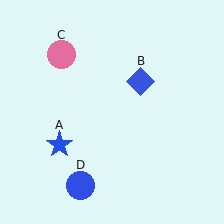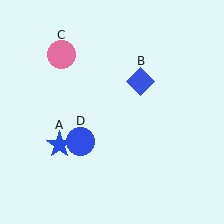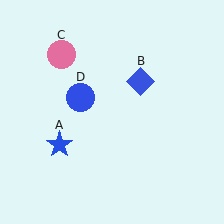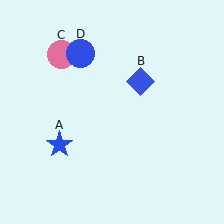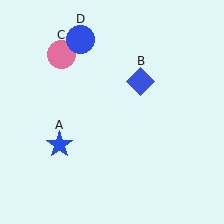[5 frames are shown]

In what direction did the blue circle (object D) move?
The blue circle (object D) moved up.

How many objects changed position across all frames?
1 object changed position: blue circle (object D).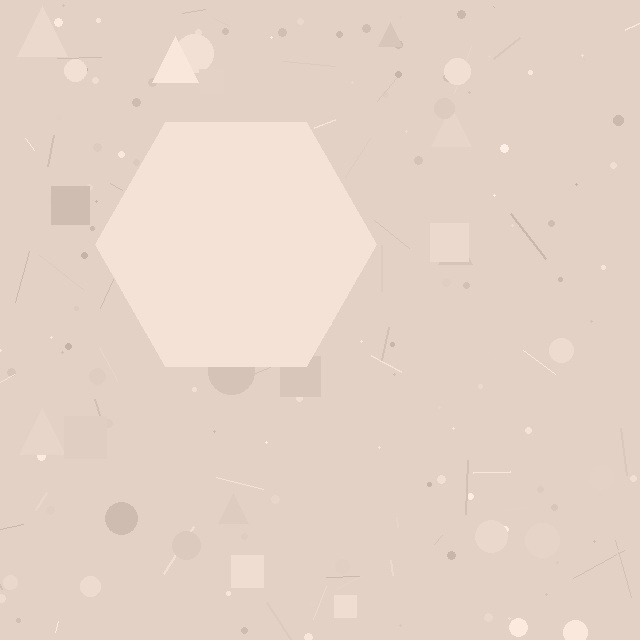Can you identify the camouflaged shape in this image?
The camouflaged shape is a hexagon.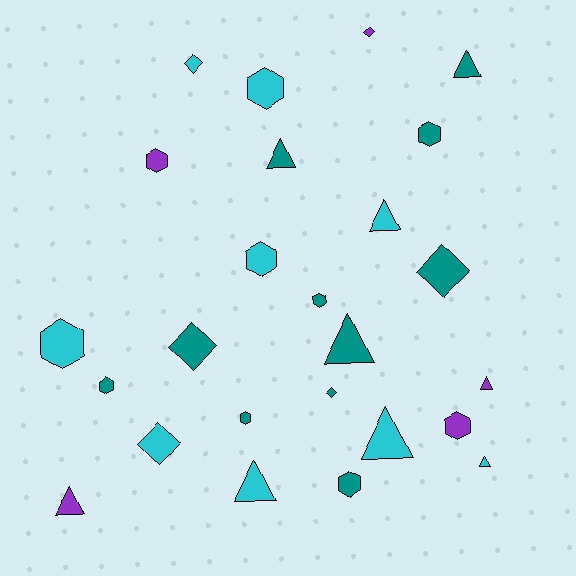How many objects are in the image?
There are 25 objects.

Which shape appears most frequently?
Hexagon, with 10 objects.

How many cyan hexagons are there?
There are 3 cyan hexagons.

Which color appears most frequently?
Teal, with 11 objects.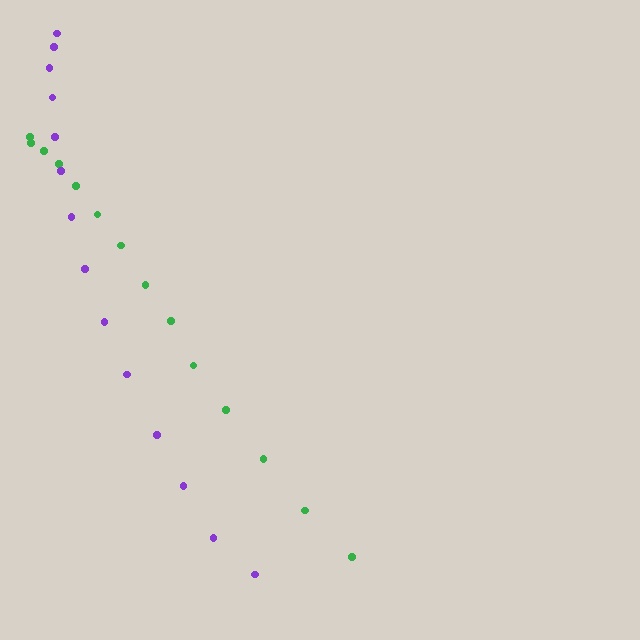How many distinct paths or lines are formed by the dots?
There are 2 distinct paths.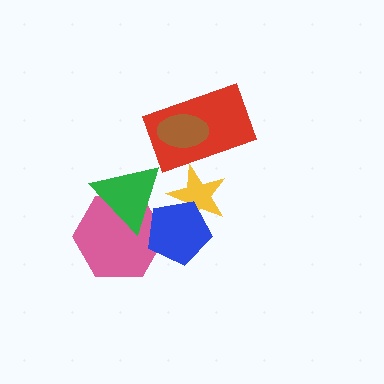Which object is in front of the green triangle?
The blue pentagon is in front of the green triangle.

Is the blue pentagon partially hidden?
No, no other shape covers it.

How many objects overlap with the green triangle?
2 objects overlap with the green triangle.